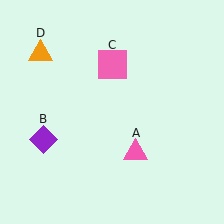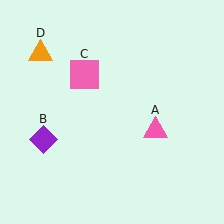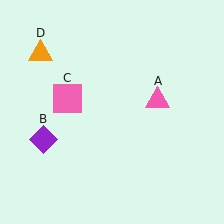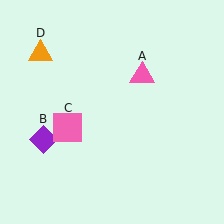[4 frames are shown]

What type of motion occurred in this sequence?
The pink triangle (object A), pink square (object C) rotated counterclockwise around the center of the scene.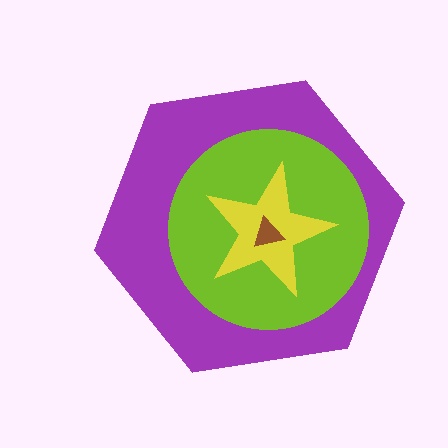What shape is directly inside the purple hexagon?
The lime circle.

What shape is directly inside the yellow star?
The brown triangle.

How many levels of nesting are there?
4.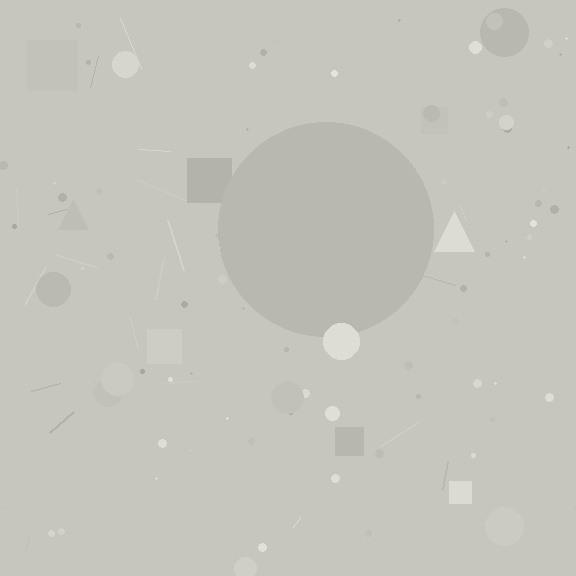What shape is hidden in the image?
A circle is hidden in the image.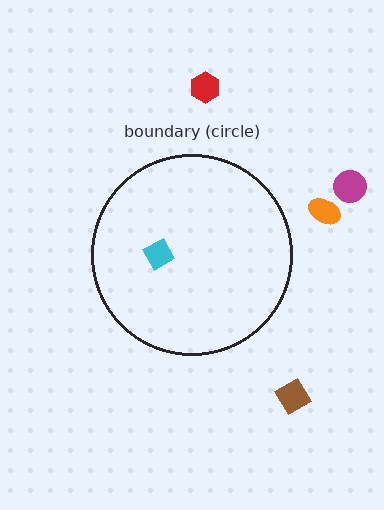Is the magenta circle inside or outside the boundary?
Outside.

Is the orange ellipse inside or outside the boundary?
Outside.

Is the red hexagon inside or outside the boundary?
Outside.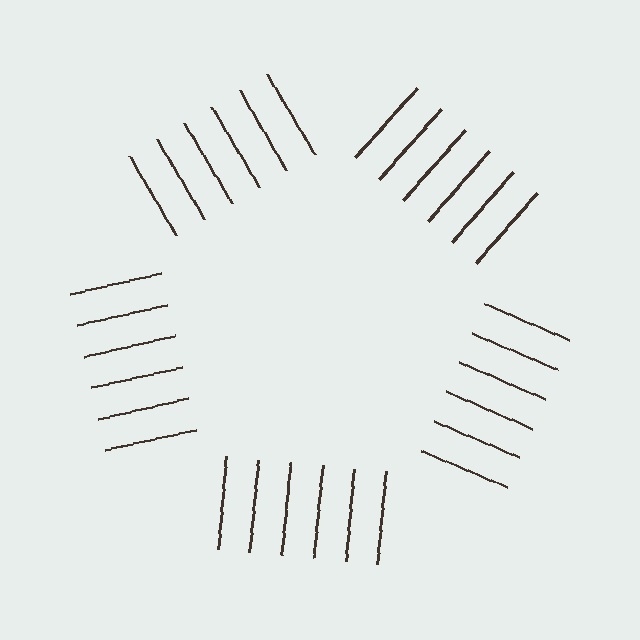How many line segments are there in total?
30 — 6 along each of the 5 edges.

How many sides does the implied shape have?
5 sides — the line-ends trace a pentagon.